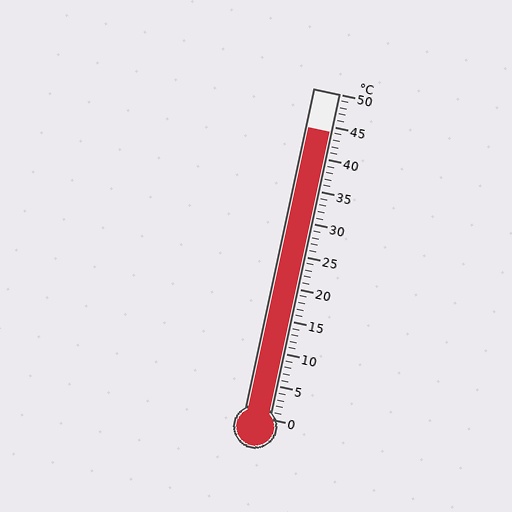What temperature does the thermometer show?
The thermometer shows approximately 44°C.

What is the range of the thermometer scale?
The thermometer scale ranges from 0°C to 50°C.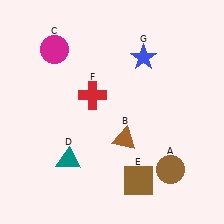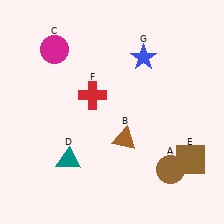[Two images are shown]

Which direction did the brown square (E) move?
The brown square (E) moved right.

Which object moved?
The brown square (E) moved right.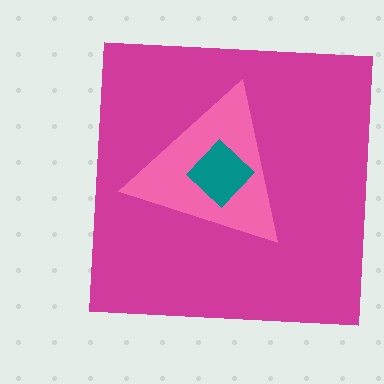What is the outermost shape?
The magenta square.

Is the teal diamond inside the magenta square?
Yes.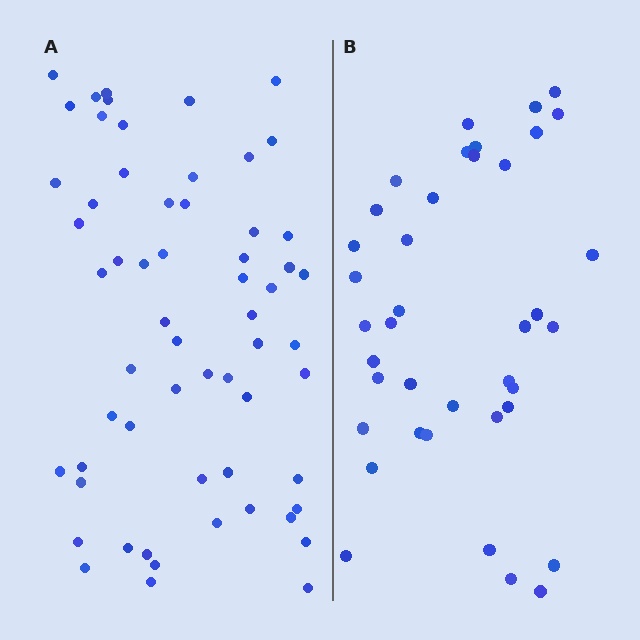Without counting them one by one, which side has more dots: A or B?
Region A (the left region) has more dots.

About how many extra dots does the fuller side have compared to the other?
Region A has approximately 20 more dots than region B.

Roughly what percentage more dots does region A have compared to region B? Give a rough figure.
About 55% more.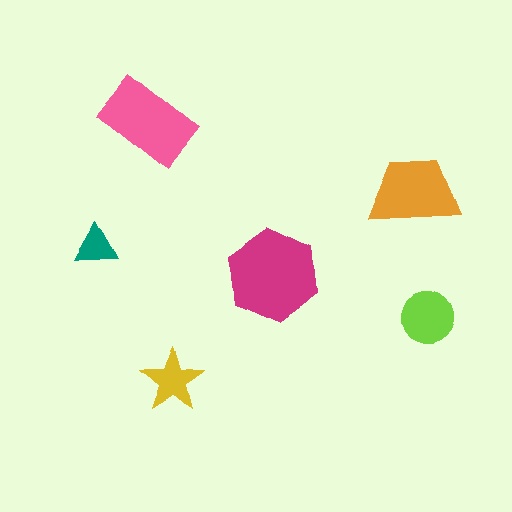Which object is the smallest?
The teal triangle.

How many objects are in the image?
There are 6 objects in the image.